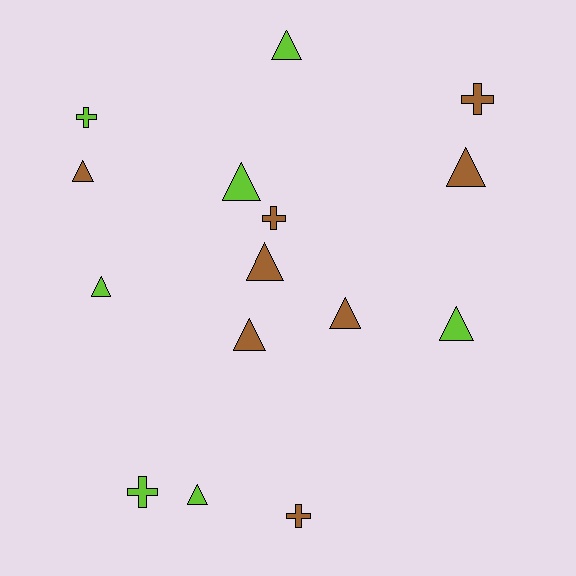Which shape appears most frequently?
Triangle, with 10 objects.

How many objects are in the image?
There are 15 objects.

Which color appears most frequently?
Brown, with 8 objects.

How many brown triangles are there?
There are 5 brown triangles.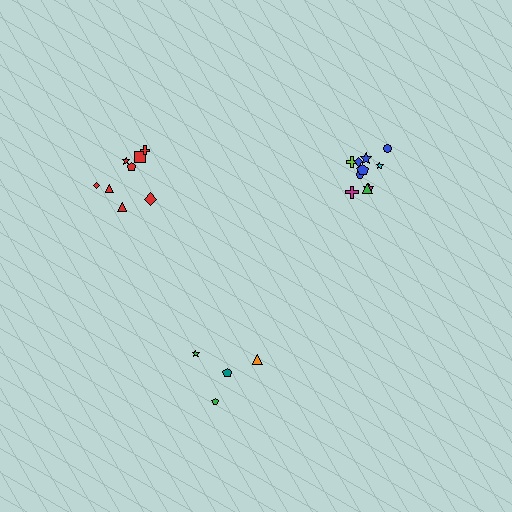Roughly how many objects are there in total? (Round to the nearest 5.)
Roughly 20 objects in total.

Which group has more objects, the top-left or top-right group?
The top-right group.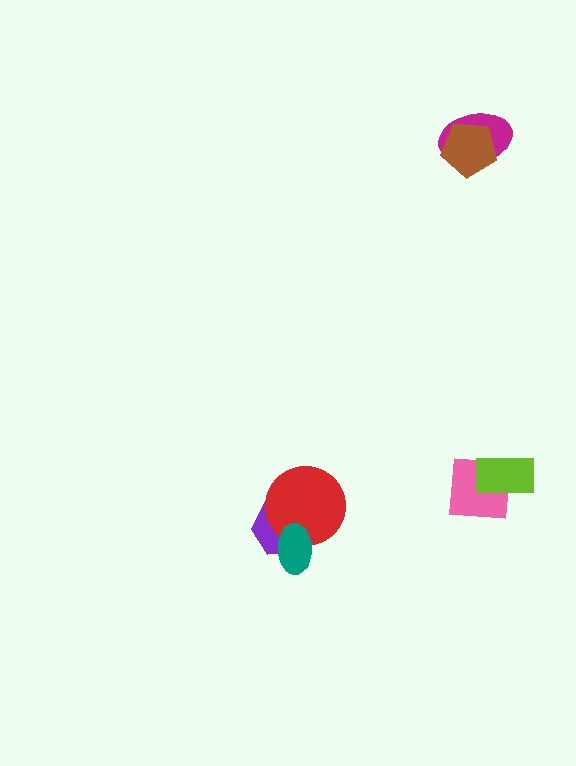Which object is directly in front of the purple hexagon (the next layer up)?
The red circle is directly in front of the purple hexagon.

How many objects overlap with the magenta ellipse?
1 object overlaps with the magenta ellipse.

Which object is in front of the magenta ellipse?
The brown pentagon is in front of the magenta ellipse.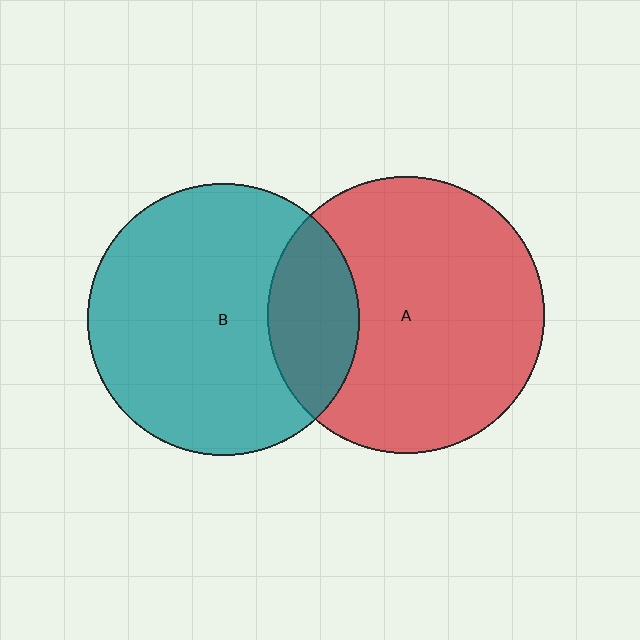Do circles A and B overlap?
Yes.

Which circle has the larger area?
Circle A (red).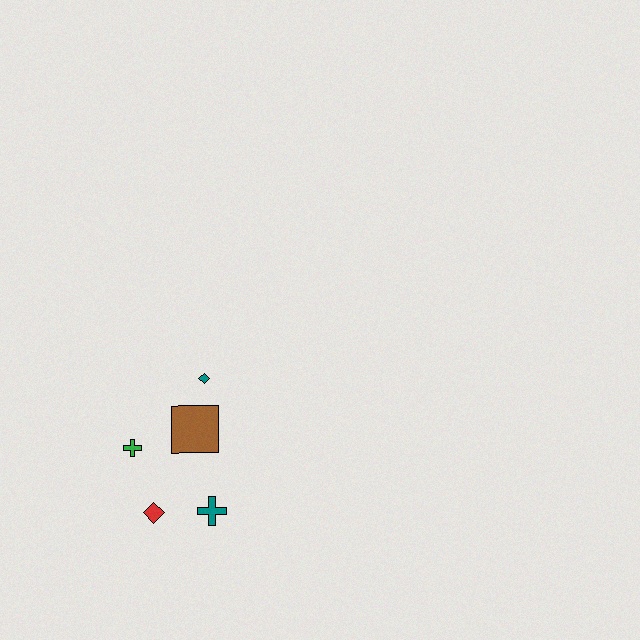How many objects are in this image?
There are 5 objects.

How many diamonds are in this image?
There are 2 diamonds.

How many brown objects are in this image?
There is 1 brown object.